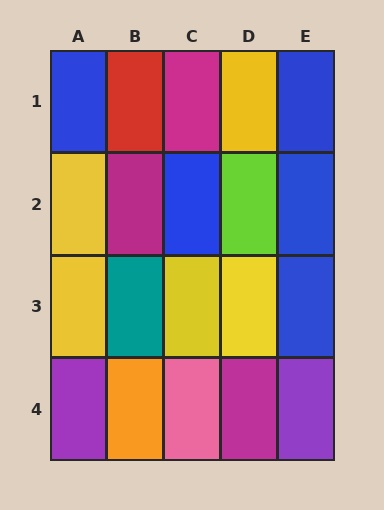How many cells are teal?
1 cell is teal.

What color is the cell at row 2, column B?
Magenta.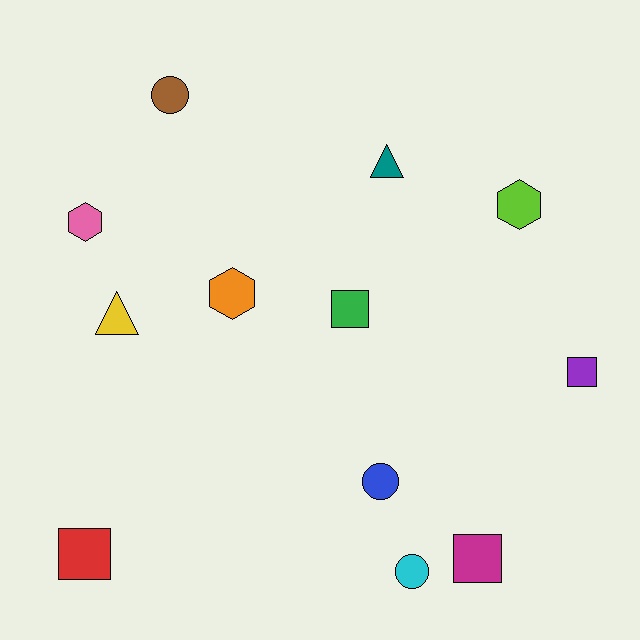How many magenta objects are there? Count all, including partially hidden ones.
There is 1 magenta object.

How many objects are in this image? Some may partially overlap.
There are 12 objects.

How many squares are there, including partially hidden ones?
There are 4 squares.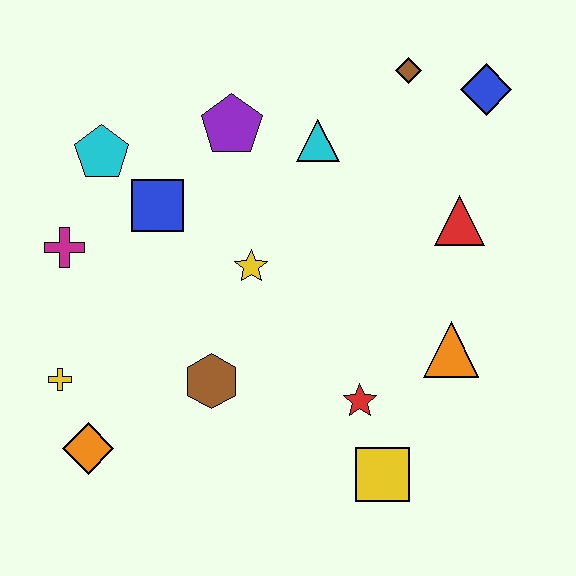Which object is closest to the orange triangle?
The red star is closest to the orange triangle.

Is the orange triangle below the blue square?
Yes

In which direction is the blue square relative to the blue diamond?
The blue square is to the left of the blue diamond.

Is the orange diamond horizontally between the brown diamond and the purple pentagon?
No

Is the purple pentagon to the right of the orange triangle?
No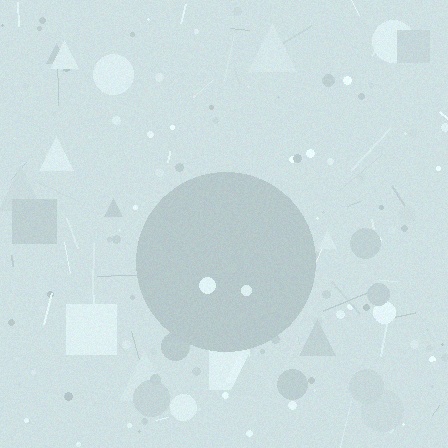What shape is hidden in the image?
A circle is hidden in the image.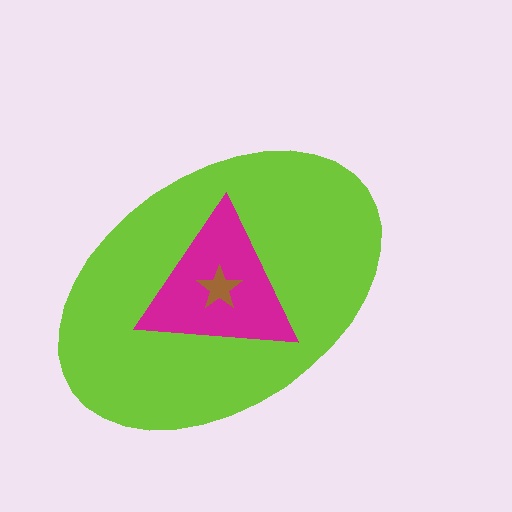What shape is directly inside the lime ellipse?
The magenta triangle.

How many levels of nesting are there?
3.